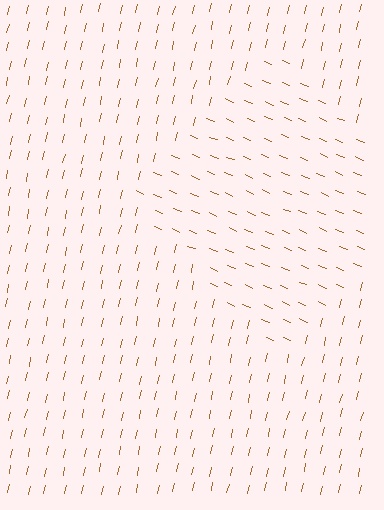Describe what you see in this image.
The image is filled with small brown line segments. A diamond region in the image has lines oriented differently from the surrounding lines, creating a visible texture boundary.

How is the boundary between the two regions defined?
The boundary is defined purely by a change in line orientation (approximately 80 degrees difference). All lines are the same color and thickness.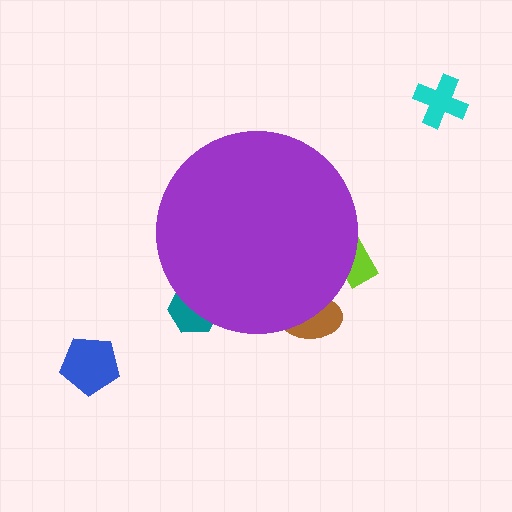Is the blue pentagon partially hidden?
No, the blue pentagon is fully visible.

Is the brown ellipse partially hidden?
Yes, the brown ellipse is partially hidden behind the purple circle.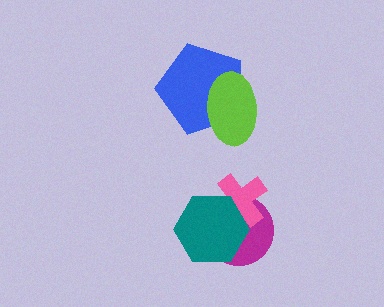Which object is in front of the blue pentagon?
The lime ellipse is in front of the blue pentagon.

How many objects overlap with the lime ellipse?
1 object overlaps with the lime ellipse.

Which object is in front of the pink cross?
The teal hexagon is in front of the pink cross.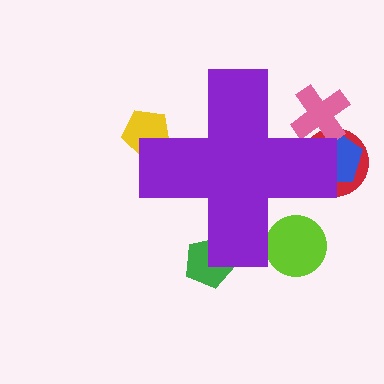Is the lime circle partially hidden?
Yes, the lime circle is partially hidden behind the purple cross.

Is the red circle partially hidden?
Yes, the red circle is partially hidden behind the purple cross.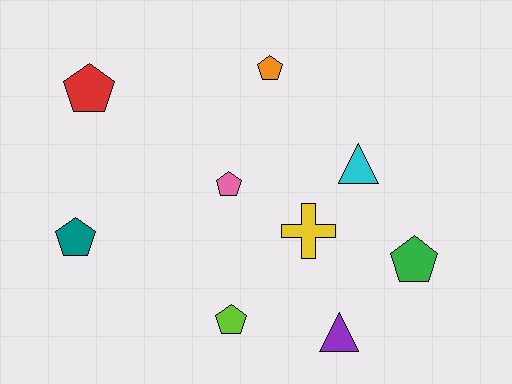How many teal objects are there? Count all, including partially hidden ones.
There is 1 teal object.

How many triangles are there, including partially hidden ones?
There are 2 triangles.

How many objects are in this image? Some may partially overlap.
There are 9 objects.